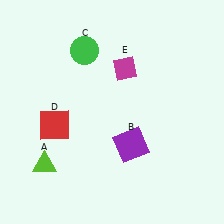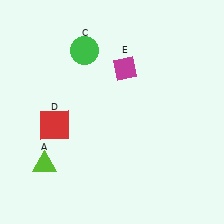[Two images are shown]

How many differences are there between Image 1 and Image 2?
There is 1 difference between the two images.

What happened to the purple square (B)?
The purple square (B) was removed in Image 2. It was in the bottom-right area of Image 1.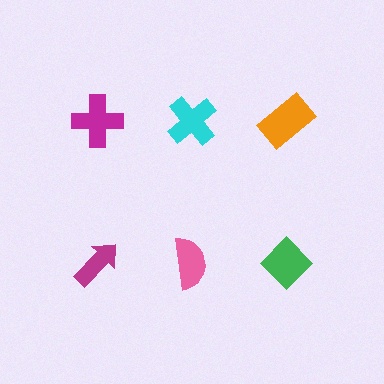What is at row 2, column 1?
A magenta arrow.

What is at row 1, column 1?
A magenta cross.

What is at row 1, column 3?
An orange rectangle.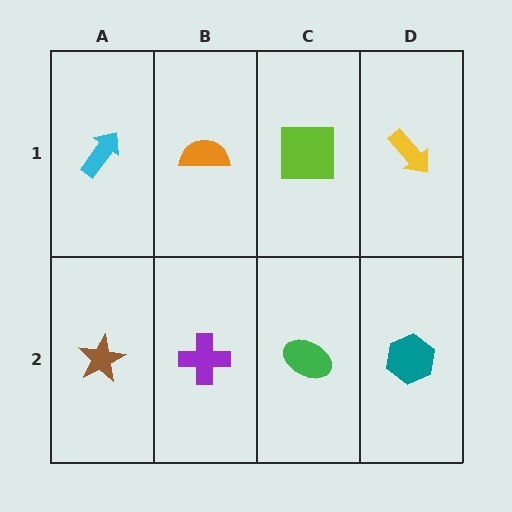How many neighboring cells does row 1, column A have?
2.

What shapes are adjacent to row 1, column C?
A green ellipse (row 2, column C), an orange semicircle (row 1, column B), a yellow arrow (row 1, column D).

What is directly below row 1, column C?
A green ellipse.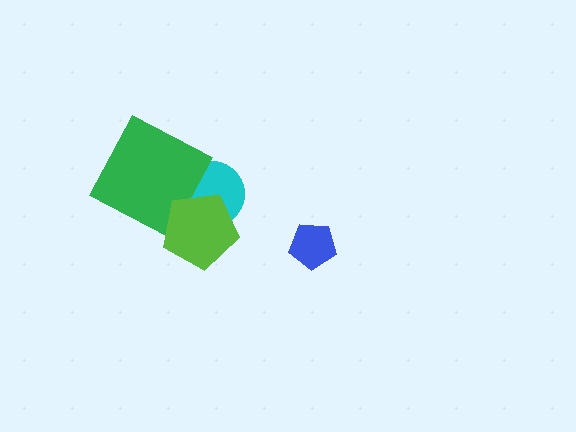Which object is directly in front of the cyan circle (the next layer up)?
The green square is directly in front of the cyan circle.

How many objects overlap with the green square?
2 objects overlap with the green square.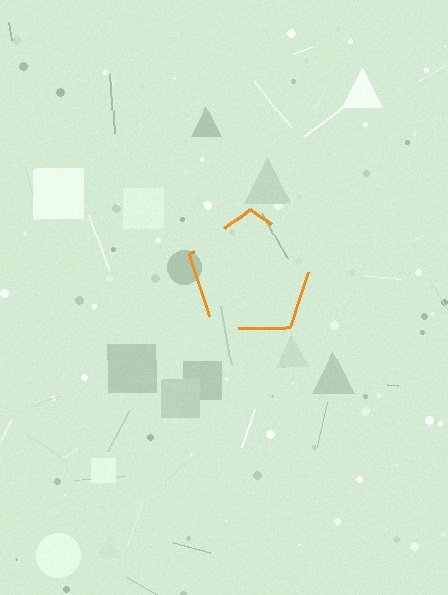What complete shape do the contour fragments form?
The contour fragments form a pentagon.